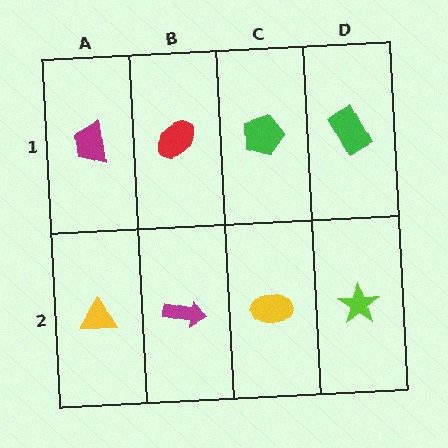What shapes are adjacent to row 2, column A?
A magenta trapezoid (row 1, column A), a magenta arrow (row 2, column B).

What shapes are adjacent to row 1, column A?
A yellow triangle (row 2, column A), a red ellipse (row 1, column B).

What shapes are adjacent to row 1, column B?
A magenta arrow (row 2, column B), a magenta trapezoid (row 1, column A), a green pentagon (row 1, column C).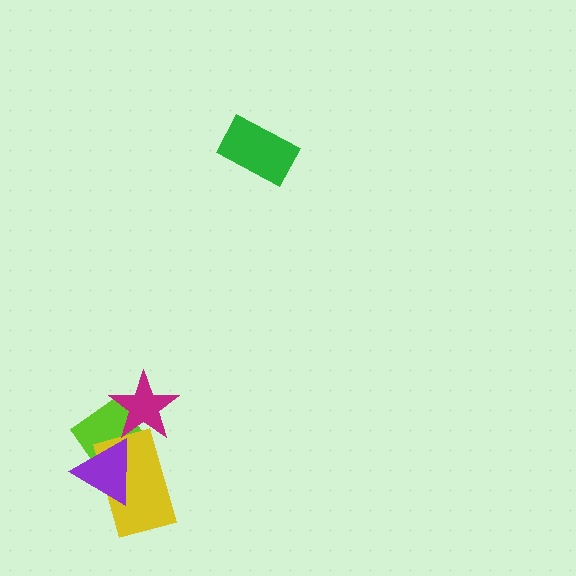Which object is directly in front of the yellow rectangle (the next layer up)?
The purple triangle is directly in front of the yellow rectangle.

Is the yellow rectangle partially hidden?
Yes, it is partially covered by another shape.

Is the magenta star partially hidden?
No, no other shape covers it.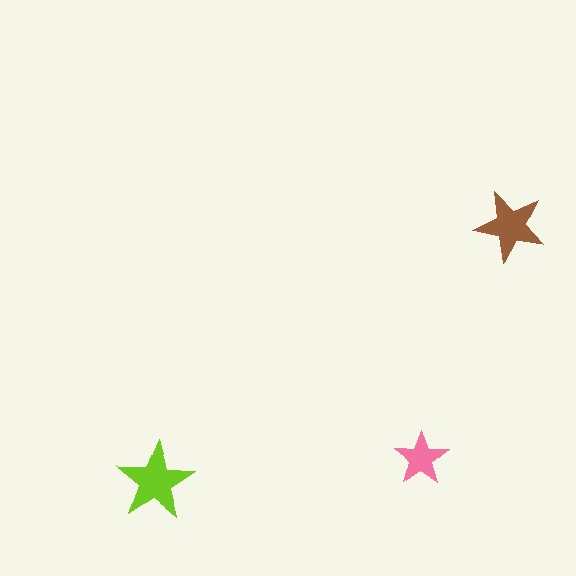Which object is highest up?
The brown star is topmost.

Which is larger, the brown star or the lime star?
The lime one.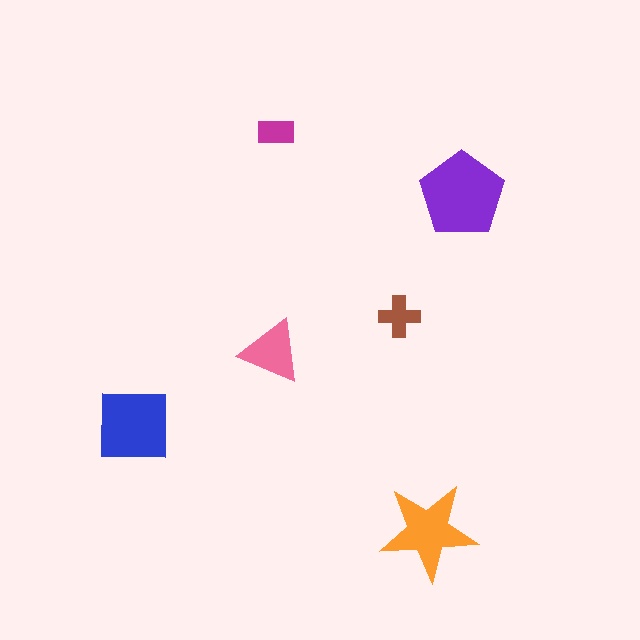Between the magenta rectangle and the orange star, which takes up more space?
The orange star.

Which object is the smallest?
The magenta rectangle.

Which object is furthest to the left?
The blue square is leftmost.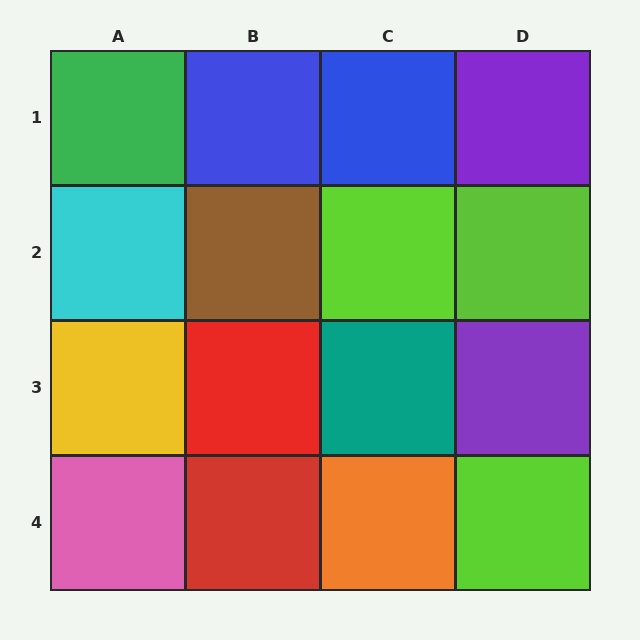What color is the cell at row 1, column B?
Blue.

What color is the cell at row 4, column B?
Red.